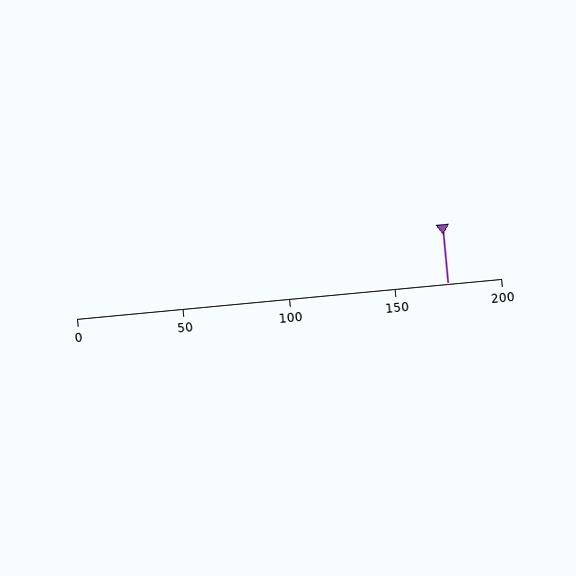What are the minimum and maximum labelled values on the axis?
The axis runs from 0 to 200.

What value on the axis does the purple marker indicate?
The marker indicates approximately 175.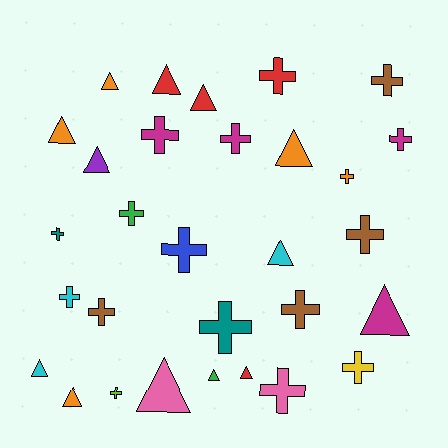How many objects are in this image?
There are 30 objects.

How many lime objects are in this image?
There is 1 lime object.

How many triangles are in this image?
There are 13 triangles.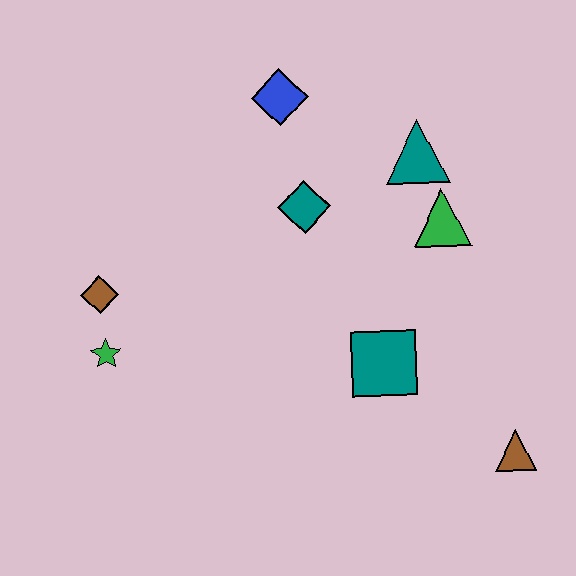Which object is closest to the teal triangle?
The green triangle is closest to the teal triangle.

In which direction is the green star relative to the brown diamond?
The green star is below the brown diamond.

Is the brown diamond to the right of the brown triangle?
No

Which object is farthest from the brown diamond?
The brown triangle is farthest from the brown diamond.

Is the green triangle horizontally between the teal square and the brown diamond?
No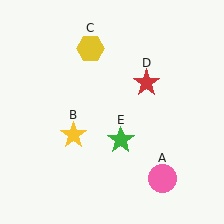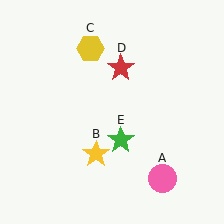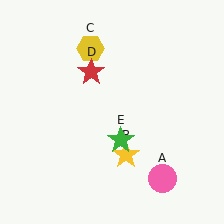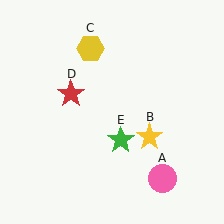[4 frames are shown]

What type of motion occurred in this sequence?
The yellow star (object B), red star (object D) rotated counterclockwise around the center of the scene.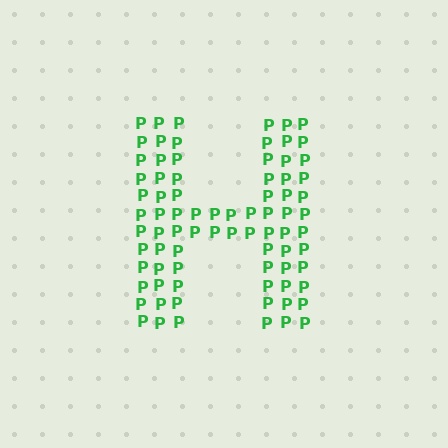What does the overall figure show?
The overall figure shows the letter H.